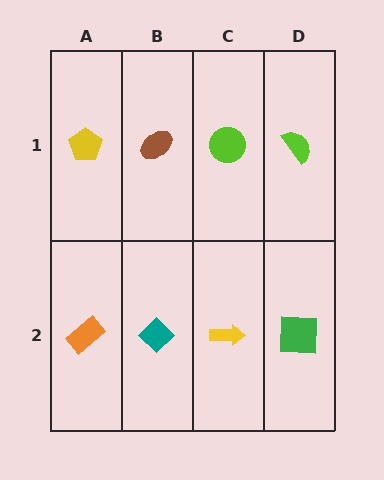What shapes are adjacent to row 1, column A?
An orange rectangle (row 2, column A), a brown ellipse (row 1, column B).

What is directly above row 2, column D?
A lime semicircle.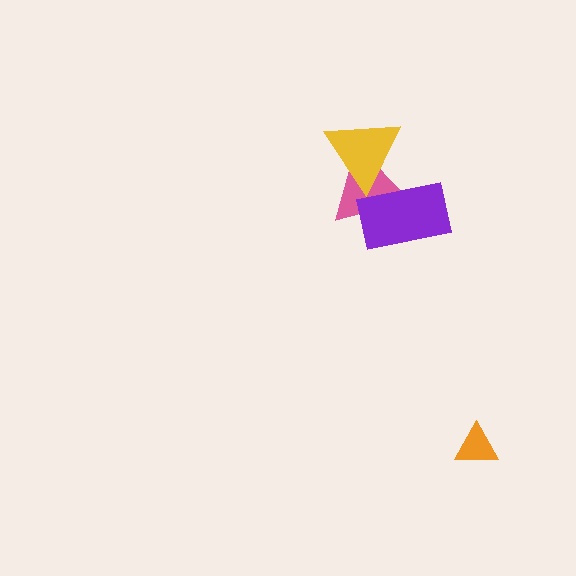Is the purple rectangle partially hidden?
Yes, it is partially covered by another shape.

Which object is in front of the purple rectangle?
The yellow triangle is in front of the purple rectangle.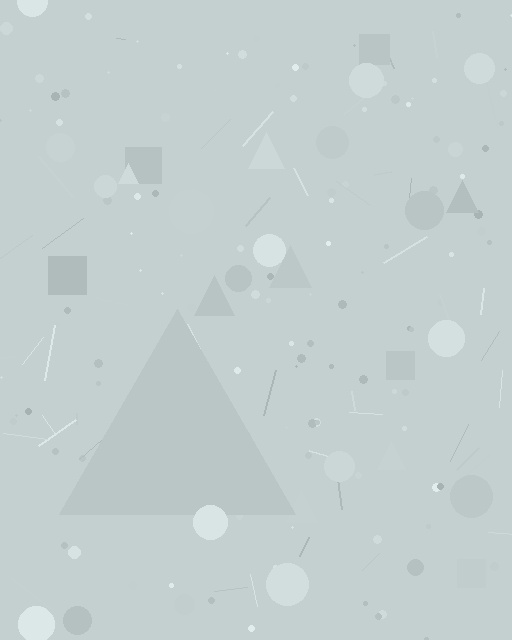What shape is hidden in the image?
A triangle is hidden in the image.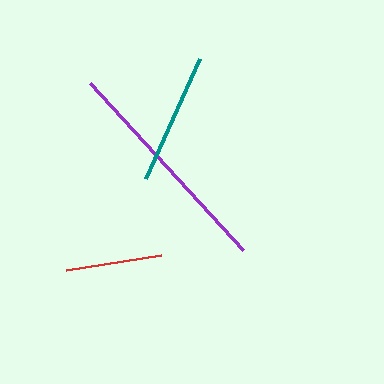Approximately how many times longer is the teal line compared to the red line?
The teal line is approximately 1.4 times the length of the red line.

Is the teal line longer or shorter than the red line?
The teal line is longer than the red line.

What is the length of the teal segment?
The teal segment is approximately 132 pixels long.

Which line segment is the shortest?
The red line is the shortest at approximately 97 pixels.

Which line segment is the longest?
The purple line is the longest at approximately 226 pixels.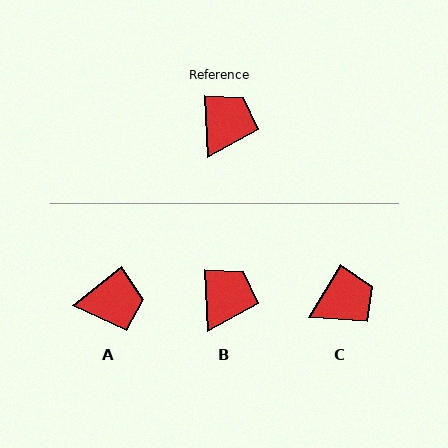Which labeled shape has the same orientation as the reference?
B.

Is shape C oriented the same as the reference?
No, it is off by about 33 degrees.